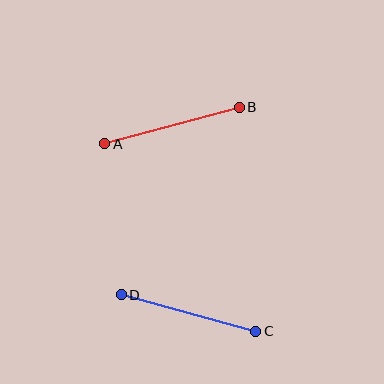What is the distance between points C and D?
The distance is approximately 140 pixels.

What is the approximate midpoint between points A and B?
The midpoint is at approximately (172, 125) pixels.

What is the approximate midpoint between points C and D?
The midpoint is at approximately (188, 313) pixels.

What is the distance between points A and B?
The distance is approximately 140 pixels.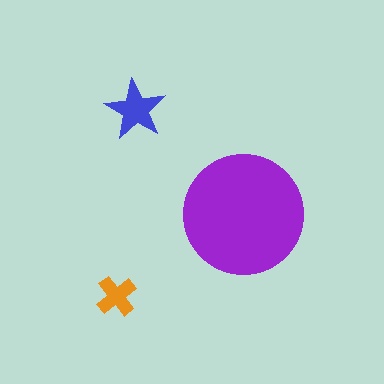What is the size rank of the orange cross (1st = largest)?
3rd.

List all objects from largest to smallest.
The purple circle, the blue star, the orange cross.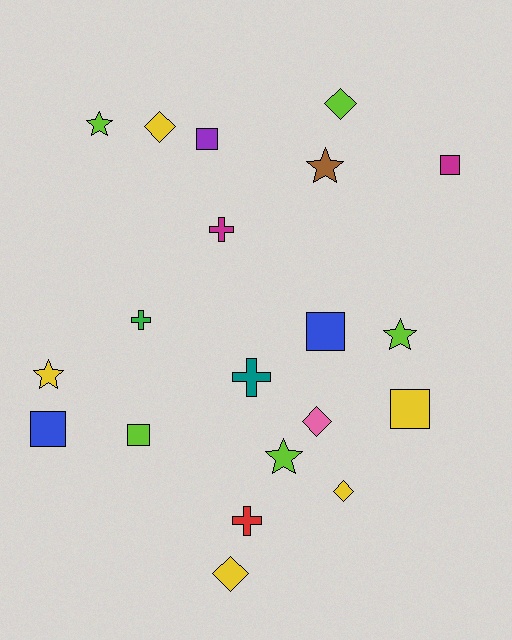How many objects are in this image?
There are 20 objects.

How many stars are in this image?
There are 5 stars.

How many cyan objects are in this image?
There are no cyan objects.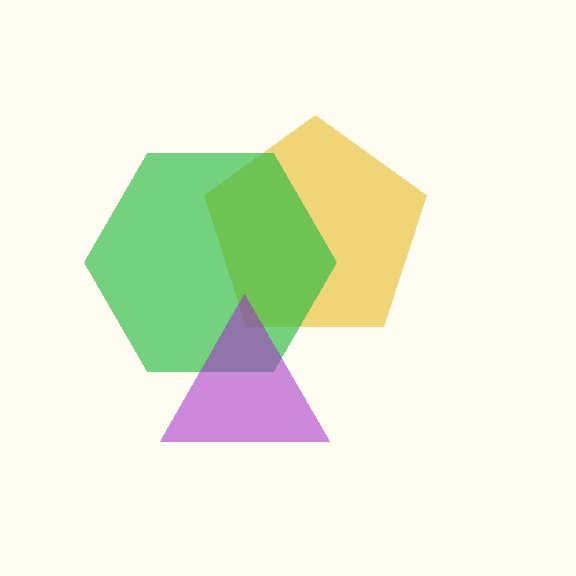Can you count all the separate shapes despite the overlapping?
Yes, there are 3 separate shapes.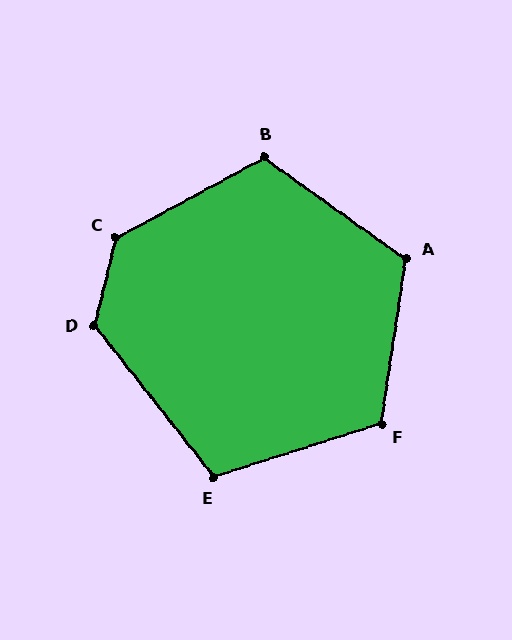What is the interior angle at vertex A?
Approximately 117 degrees (obtuse).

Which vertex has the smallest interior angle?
E, at approximately 111 degrees.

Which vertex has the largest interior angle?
C, at approximately 133 degrees.